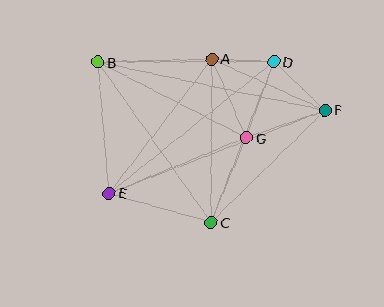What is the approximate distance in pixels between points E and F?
The distance between E and F is approximately 231 pixels.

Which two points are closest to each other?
Points A and D are closest to each other.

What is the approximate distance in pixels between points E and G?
The distance between E and G is approximately 148 pixels.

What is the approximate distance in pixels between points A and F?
The distance between A and F is approximately 124 pixels.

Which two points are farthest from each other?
Points B and F are farthest from each other.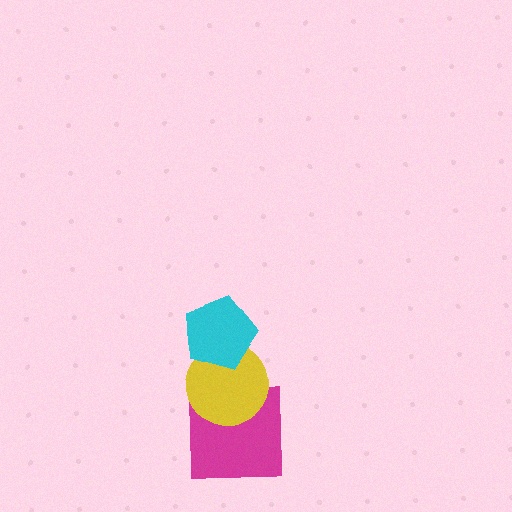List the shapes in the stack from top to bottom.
From top to bottom: the cyan pentagon, the yellow circle, the magenta square.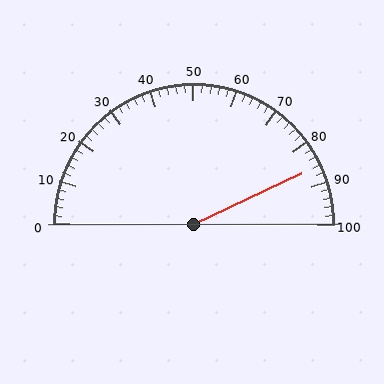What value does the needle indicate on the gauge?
The needle indicates approximately 86.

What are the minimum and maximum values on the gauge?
The gauge ranges from 0 to 100.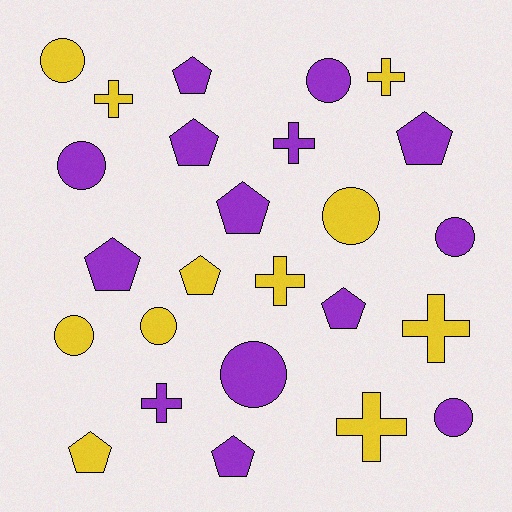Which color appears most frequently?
Purple, with 14 objects.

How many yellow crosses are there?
There are 5 yellow crosses.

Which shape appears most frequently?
Pentagon, with 9 objects.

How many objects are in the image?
There are 25 objects.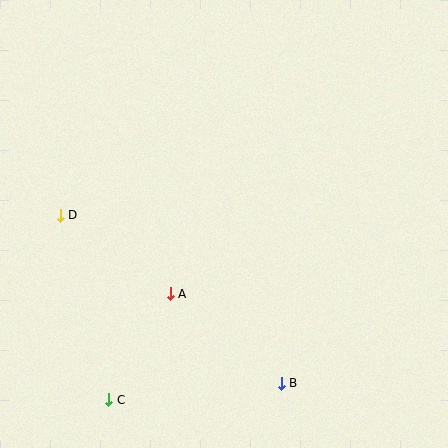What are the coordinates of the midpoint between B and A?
The midpoint between B and A is at (226, 339).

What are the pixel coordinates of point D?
Point D is at (60, 215).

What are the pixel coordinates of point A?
Point A is at (170, 294).